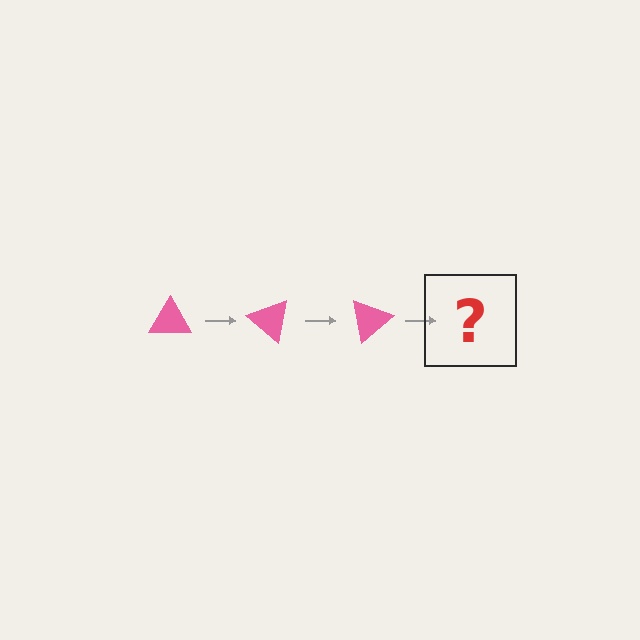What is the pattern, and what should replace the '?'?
The pattern is that the triangle rotates 40 degrees each step. The '?' should be a pink triangle rotated 120 degrees.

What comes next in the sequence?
The next element should be a pink triangle rotated 120 degrees.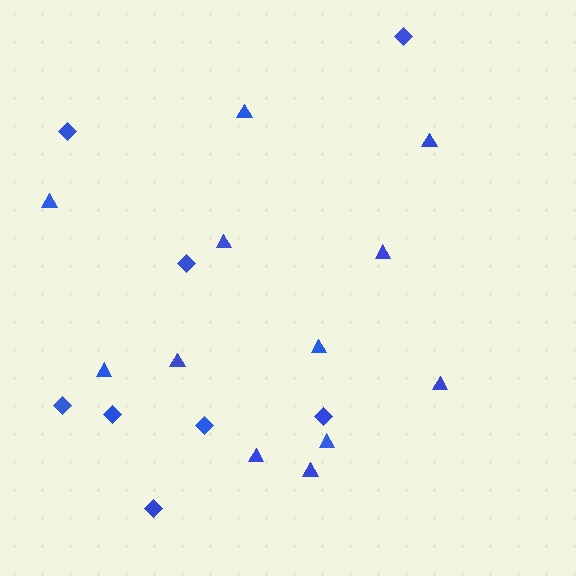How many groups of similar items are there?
There are 2 groups: one group of diamonds (8) and one group of triangles (12).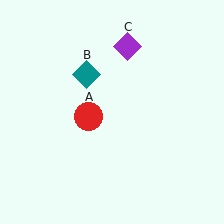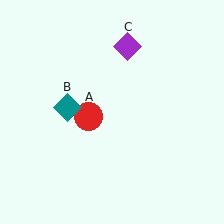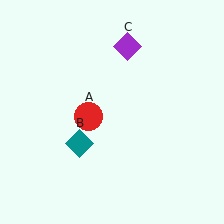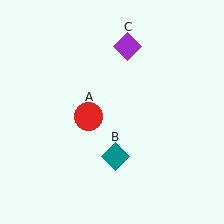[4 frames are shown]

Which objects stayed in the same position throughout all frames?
Red circle (object A) and purple diamond (object C) remained stationary.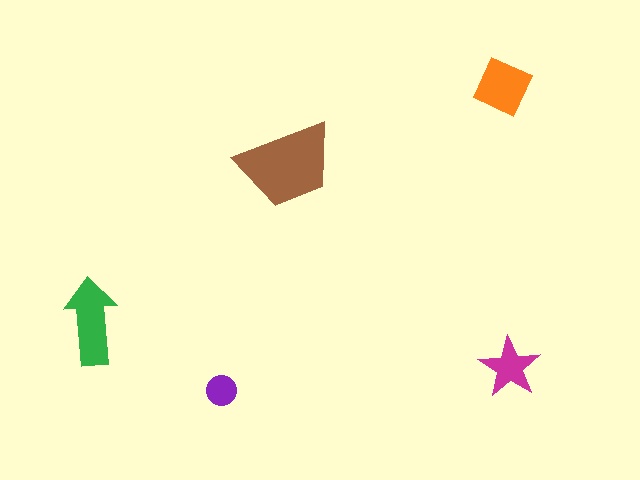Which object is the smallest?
The purple circle.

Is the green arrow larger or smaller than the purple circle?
Larger.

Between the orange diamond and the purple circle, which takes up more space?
The orange diamond.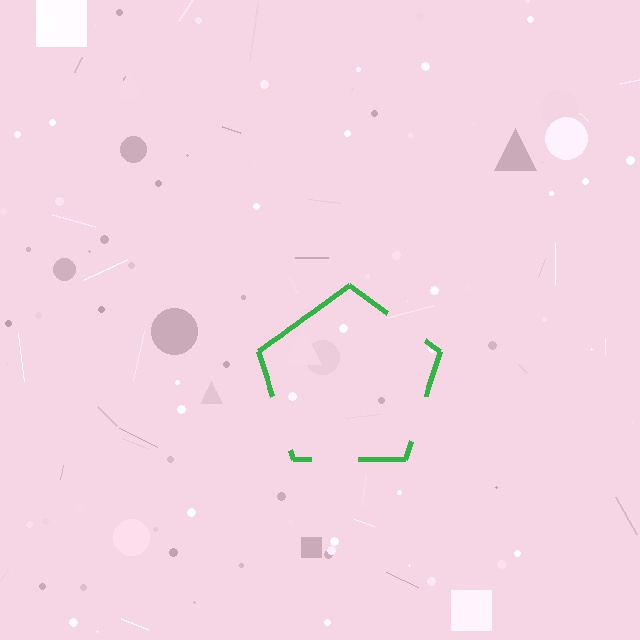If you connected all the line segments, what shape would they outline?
They would outline a pentagon.